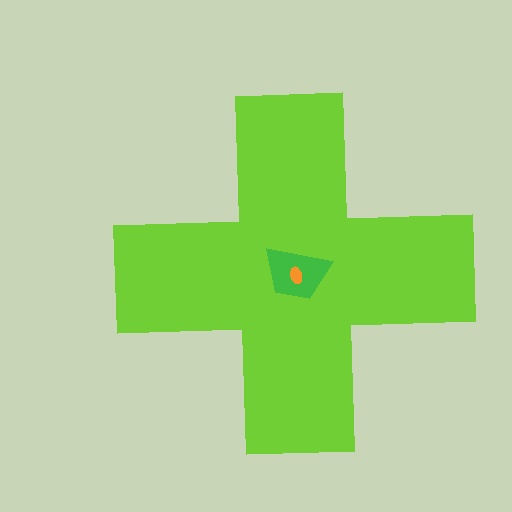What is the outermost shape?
The lime cross.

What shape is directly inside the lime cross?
The green trapezoid.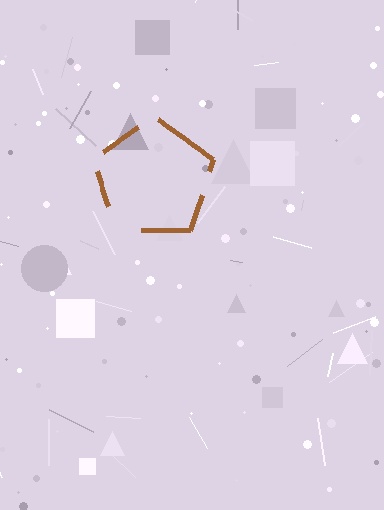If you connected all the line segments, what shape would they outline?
They would outline a pentagon.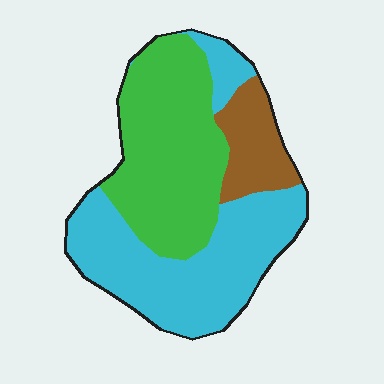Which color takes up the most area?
Cyan, at roughly 45%.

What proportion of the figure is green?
Green takes up about two fifths (2/5) of the figure.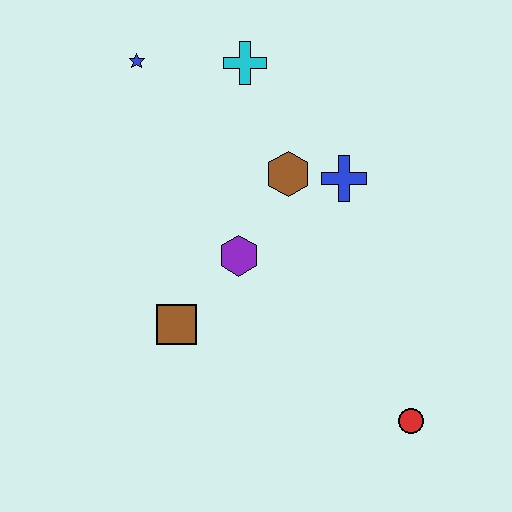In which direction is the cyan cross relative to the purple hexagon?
The cyan cross is above the purple hexagon.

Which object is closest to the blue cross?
The brown hexagon is closest to the blue cross.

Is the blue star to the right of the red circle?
No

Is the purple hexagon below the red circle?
No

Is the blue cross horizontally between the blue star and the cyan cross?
No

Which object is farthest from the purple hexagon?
The red circle is farthest from the purple hexagon.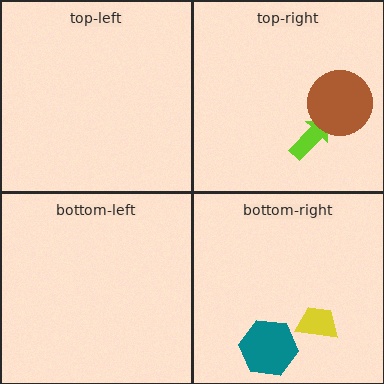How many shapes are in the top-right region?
2.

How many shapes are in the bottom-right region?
2.